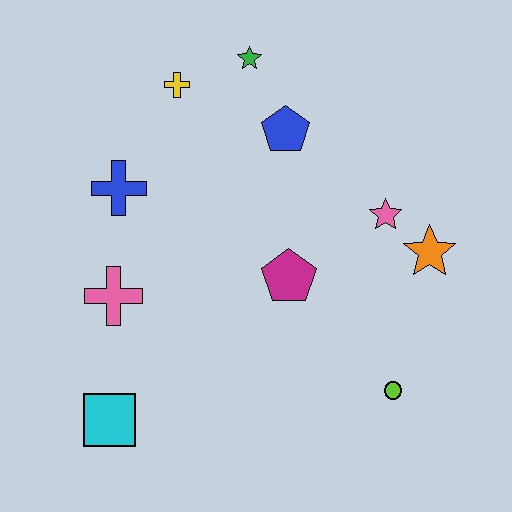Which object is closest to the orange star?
The pink star is closest to the orange star.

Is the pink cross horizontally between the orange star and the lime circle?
No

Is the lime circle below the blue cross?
Yes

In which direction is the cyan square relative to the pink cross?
The cyan square is below the pink cross.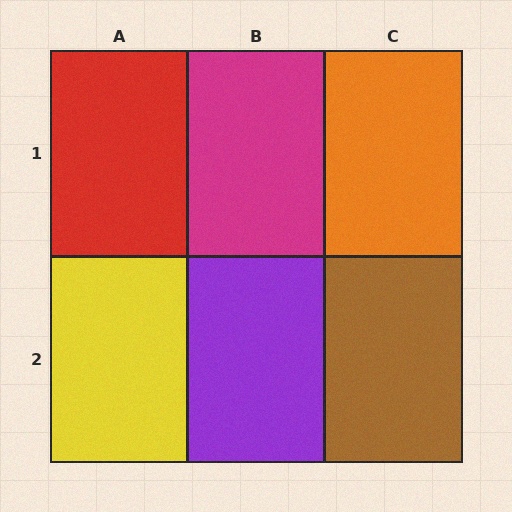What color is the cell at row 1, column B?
Magenta.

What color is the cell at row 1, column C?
Orange.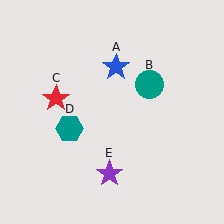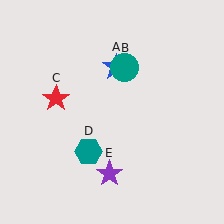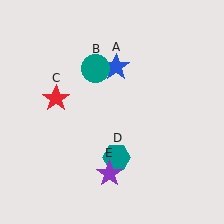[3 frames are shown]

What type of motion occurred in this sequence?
The teal circle (object B), teal hexagon (object D) rotated counterclockwise around the center of the scene.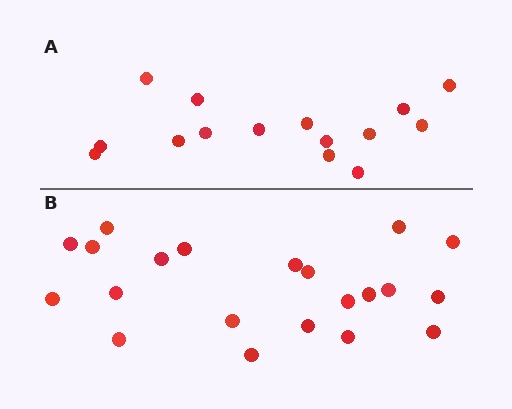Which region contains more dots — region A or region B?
Region B (the bottom region) has more dots.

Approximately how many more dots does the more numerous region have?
Region B has about 6 more dots than region A.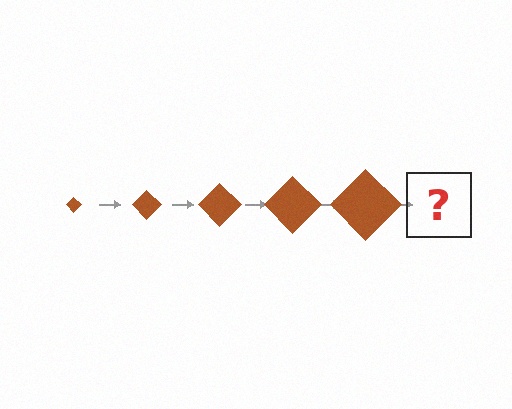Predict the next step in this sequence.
The next step is a brown diamond, larger than the previous one.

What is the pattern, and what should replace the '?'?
The pattern is that the diamond gets progressively larger each step. The '?' should be a brown diamond, larger than the previous one.